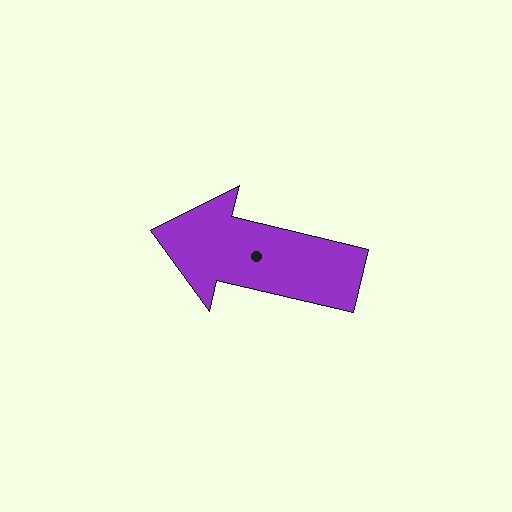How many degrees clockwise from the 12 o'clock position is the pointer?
Approximately 283 degrees.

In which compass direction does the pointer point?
West.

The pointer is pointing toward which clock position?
Roughly 9 o'clock.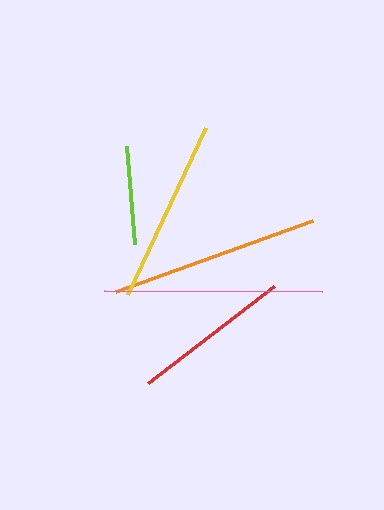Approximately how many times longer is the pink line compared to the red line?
The pink line is approximately 1.4 times the length of the red line.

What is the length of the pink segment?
The pink segment is approximately 217 pixels long.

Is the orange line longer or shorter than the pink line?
The pink line is longer than the orange line.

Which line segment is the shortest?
The lime line is the shortest at approximately 98 pixels.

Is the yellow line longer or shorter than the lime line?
The yellow line is longer than the lime line.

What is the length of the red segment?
The red segment is approximately 159 pixels long.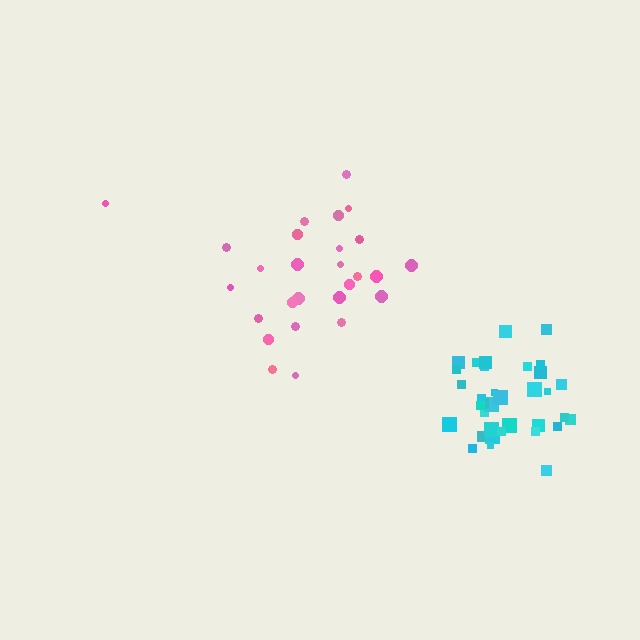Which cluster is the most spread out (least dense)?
Pink.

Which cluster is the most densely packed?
Cyan.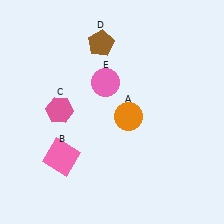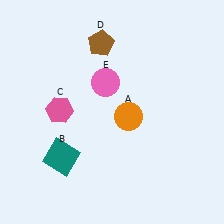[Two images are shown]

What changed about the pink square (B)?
In Image 1, B is pink. In Image 2, it changed to teal.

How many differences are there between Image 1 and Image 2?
There is 1 difference between the two images.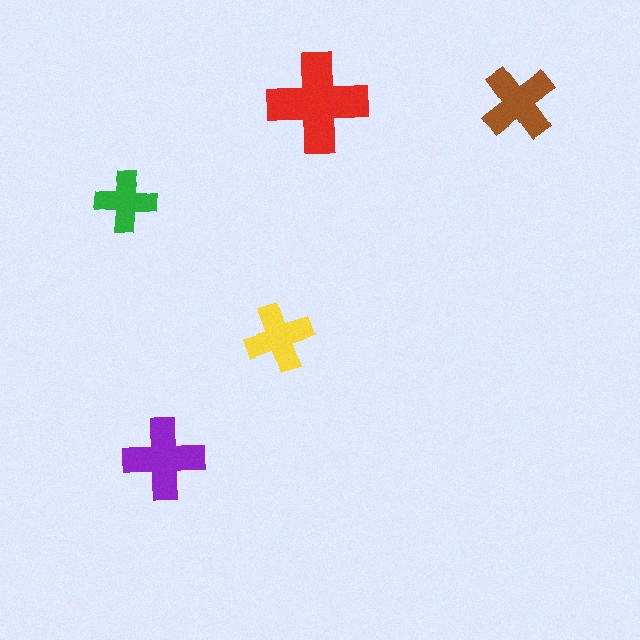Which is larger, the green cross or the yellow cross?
The yellow one.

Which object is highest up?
The red cross is topmost.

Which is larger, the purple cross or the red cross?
The red one.